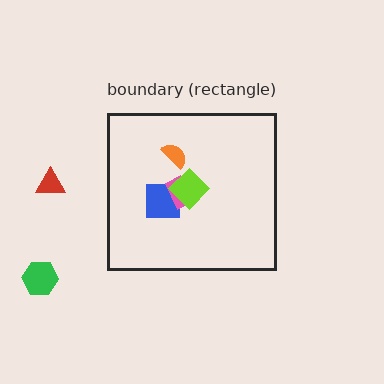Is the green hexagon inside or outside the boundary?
Outside.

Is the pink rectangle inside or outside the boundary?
Inside.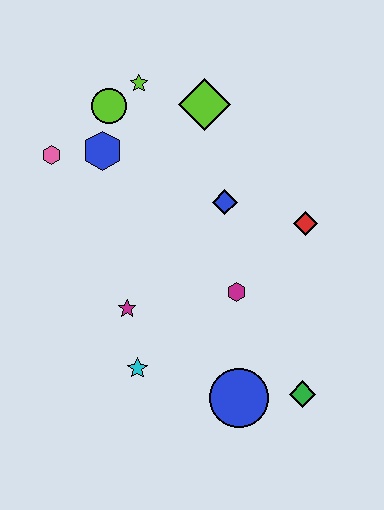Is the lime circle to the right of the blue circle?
No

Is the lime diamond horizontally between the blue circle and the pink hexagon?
Yes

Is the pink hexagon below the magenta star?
No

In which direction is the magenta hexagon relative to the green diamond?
The magenta hexagon is above the green diamond.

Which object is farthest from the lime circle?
The green diamond is farthest from the lime circle.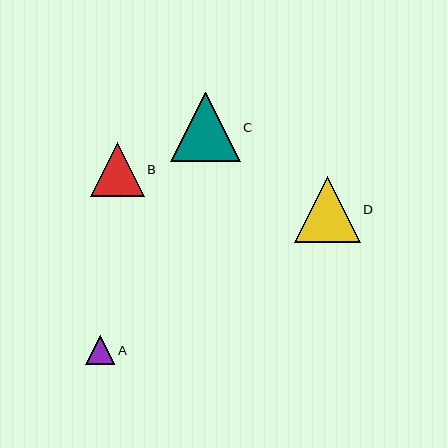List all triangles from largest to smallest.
From largest to smallest: C, D, B, A.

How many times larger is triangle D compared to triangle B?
Triangle D is approximately 1.2 times the size of triangle B.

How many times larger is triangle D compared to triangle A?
Triangle D is approximately 2.2 times the size of triangle A.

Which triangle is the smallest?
Triangle A is the smallest with a size of approximately 29 pixels.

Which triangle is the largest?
Triangle C is the largest with a size of approximately 69 pixels.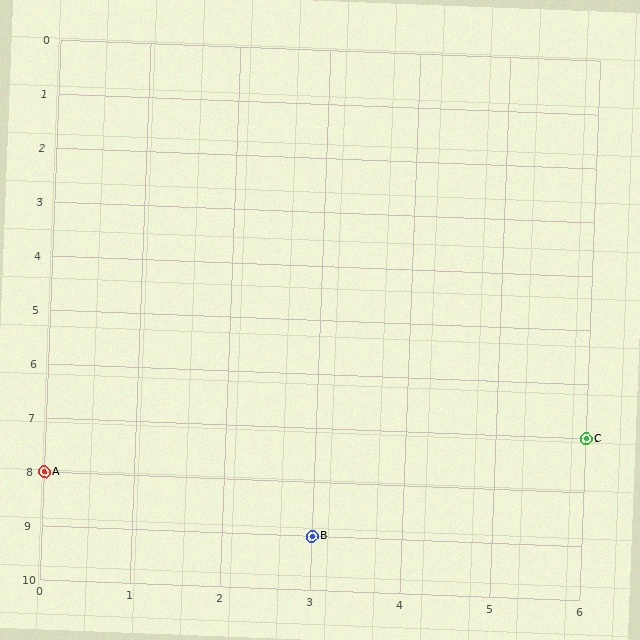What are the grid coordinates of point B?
Point B is at grid coordinates (3, 9).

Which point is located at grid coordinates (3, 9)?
Point B is at (3, 9).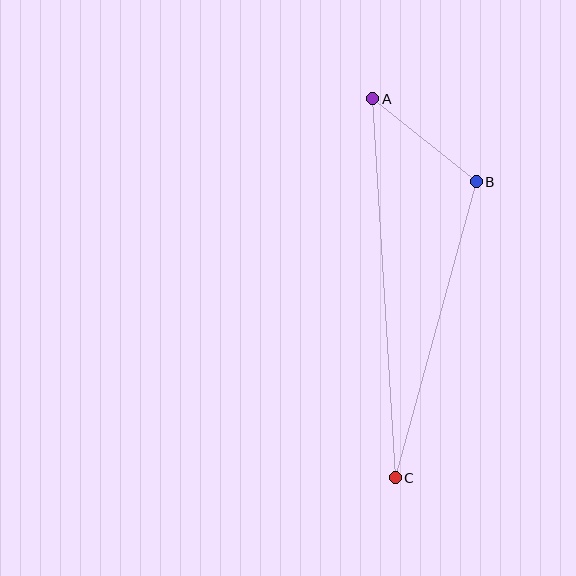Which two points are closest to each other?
Points A and B are closest to each other.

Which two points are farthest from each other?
Points A and C are farthest from each other.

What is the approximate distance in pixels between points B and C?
The distance between B and C is approximately 307 pixels.